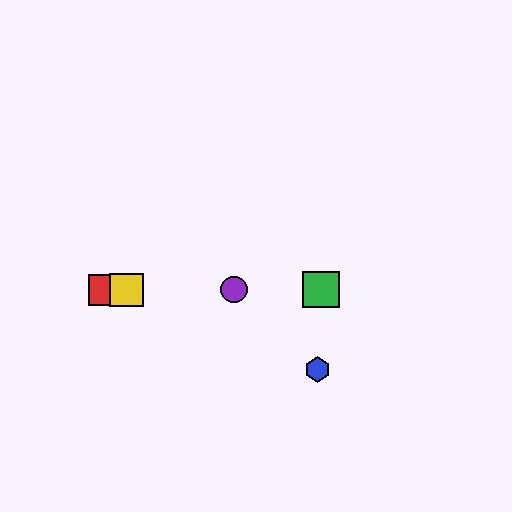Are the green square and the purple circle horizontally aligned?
Yes, both are at y≈290.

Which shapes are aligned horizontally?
The red square, the green square, the yellow square, the purple circle are aligned horizontally.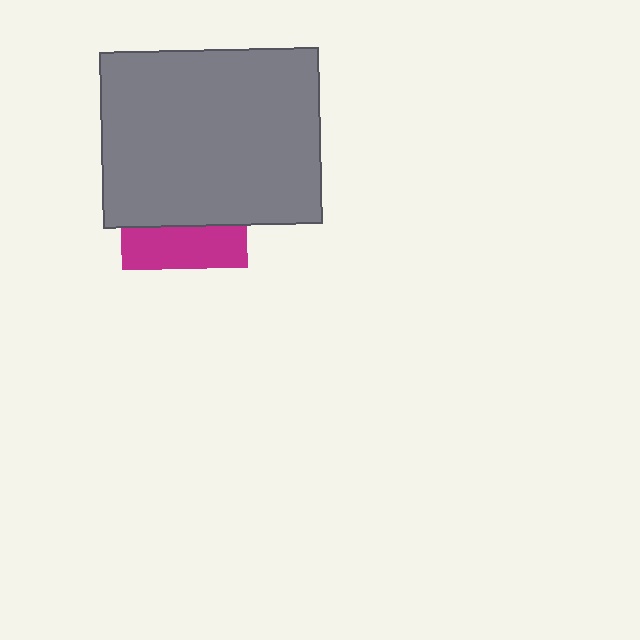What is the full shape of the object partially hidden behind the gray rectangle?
The partially hidden object is a magenta square.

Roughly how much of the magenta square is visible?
A small part of it is visible (roughly 33%).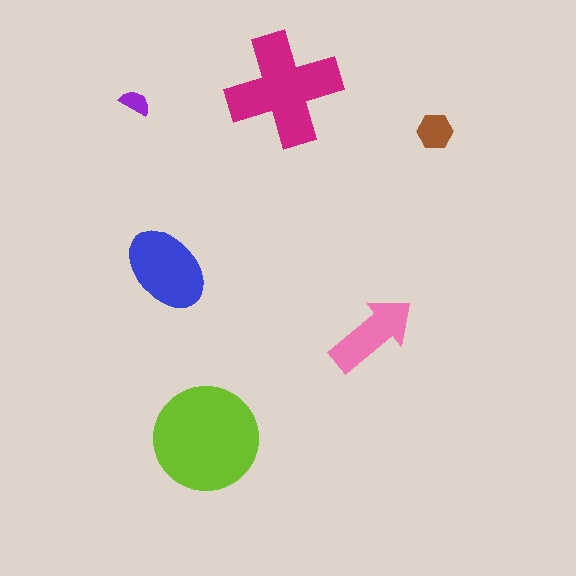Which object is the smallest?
The purple semicircle.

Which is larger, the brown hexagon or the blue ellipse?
The blue ellipse.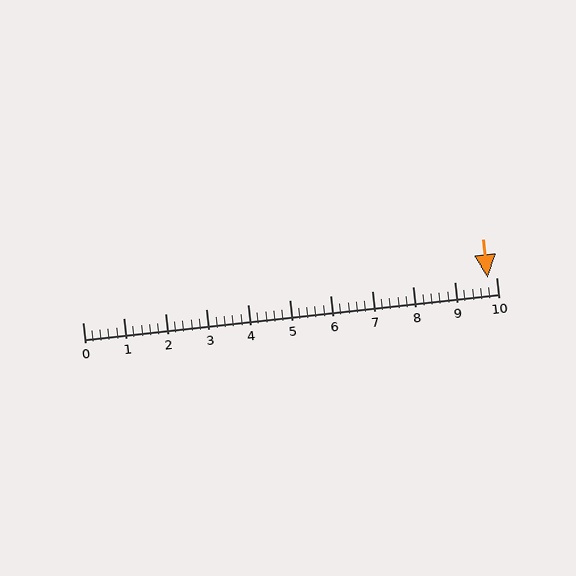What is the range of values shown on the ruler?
The ruler shows values from 0 to 10.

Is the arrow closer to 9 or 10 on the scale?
The arrow is closer to 10.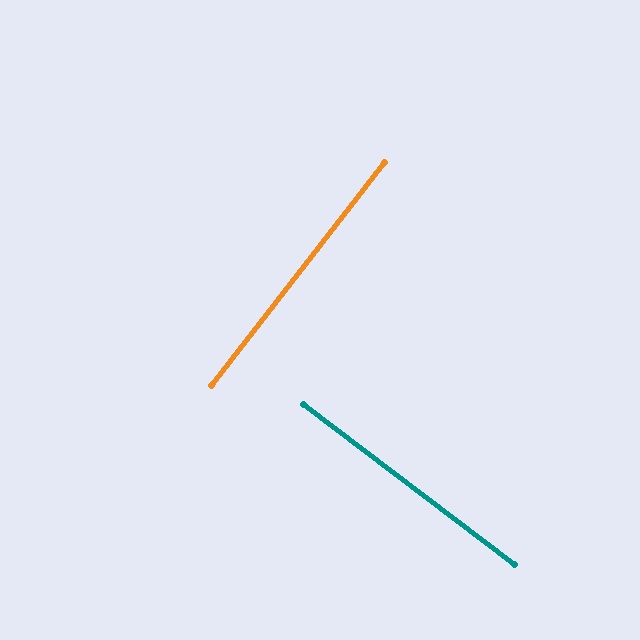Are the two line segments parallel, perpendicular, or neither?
Perpendicular — they meet at approximately 89°.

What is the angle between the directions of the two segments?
Approximately 89 degrees.